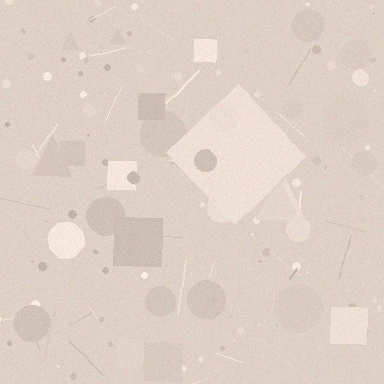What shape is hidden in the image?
A diamond is hidden in the image.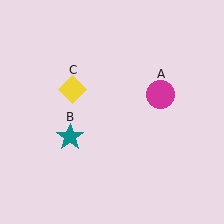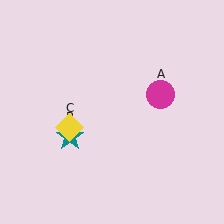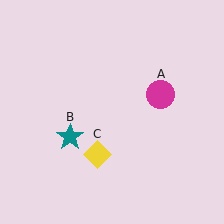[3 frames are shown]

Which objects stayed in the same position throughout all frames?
Magenta circle (object A) and teal star (object B) remained stationary.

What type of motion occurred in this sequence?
The yellow diamond (object C) rotated counterclockwise around the center of the scene.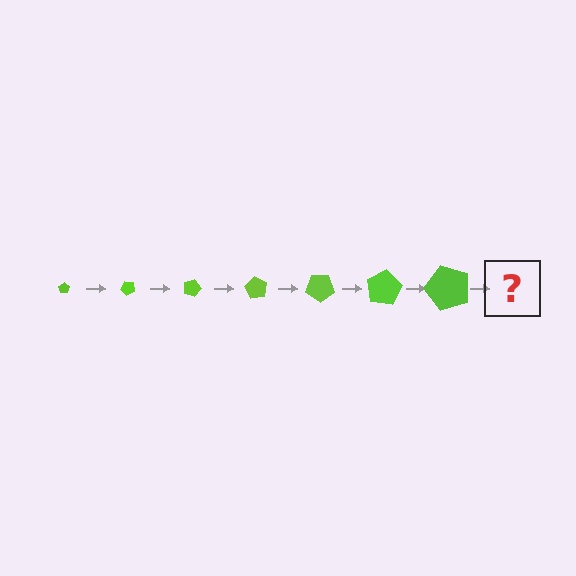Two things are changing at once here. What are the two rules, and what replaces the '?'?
The two rules are that the pentagon grows larger each step and it rotates 45 degrees each step. The '?' should be a pentagon, larger than the previous one and rotated 315 degrees from the start.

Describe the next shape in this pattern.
It should be a pentagon, larger than the previous one and rotated 315 degrees from the start.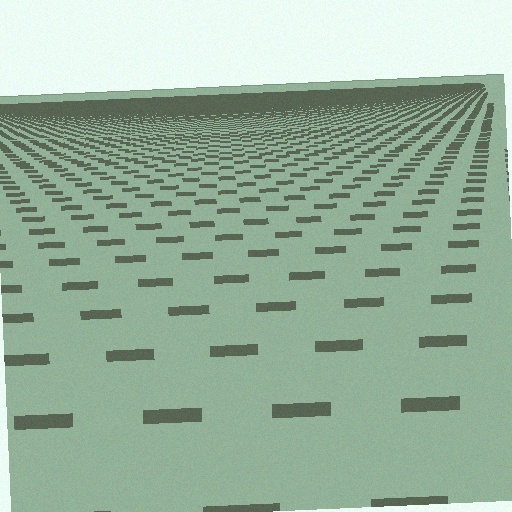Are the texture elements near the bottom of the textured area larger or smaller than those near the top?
Larger. Near the bottom, elements are closer to the viewer and appear at a bigger on-screen size.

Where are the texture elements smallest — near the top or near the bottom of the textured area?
Near the top.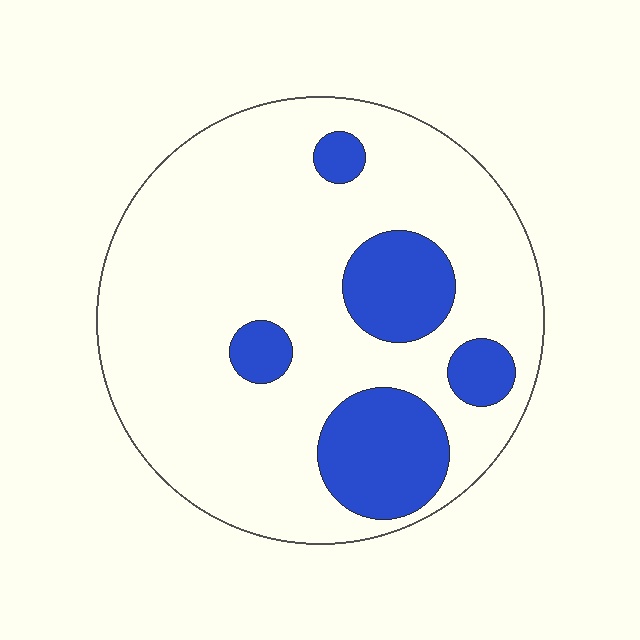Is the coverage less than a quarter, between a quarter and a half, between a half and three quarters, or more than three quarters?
Less than a quarter.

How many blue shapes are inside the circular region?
5.